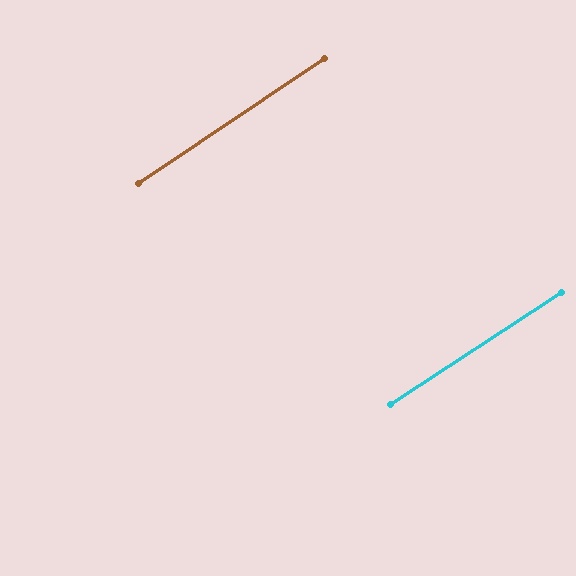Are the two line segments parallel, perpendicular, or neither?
Parallel — their directions differ by only 0.5°.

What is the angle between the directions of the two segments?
Approximately 1 degree.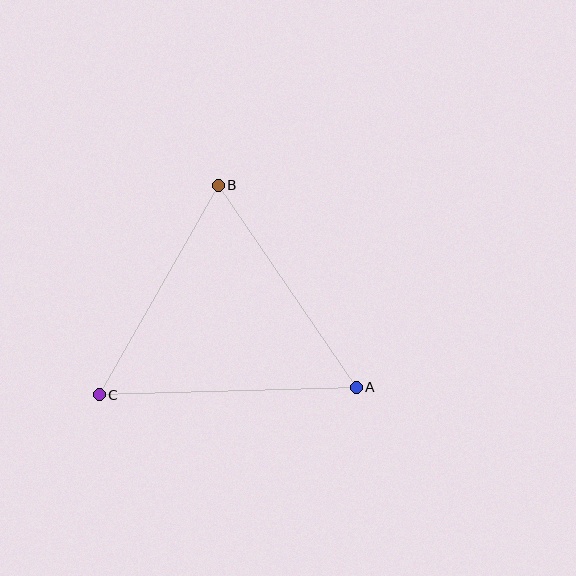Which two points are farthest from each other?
Points A and C are farthest from each other.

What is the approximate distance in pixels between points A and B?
The distance between A and B is approximately 245 pixels.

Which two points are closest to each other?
Points B and C are closest to each other.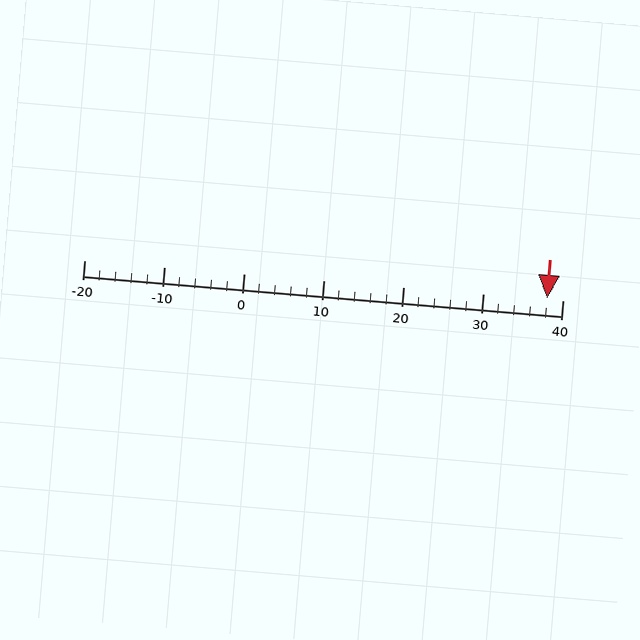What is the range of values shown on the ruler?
The ruler shows values from -20 to 40.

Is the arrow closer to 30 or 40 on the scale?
The arrow is closer to 40.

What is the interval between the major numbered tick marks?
The major tick marks are spaced 10 units apart.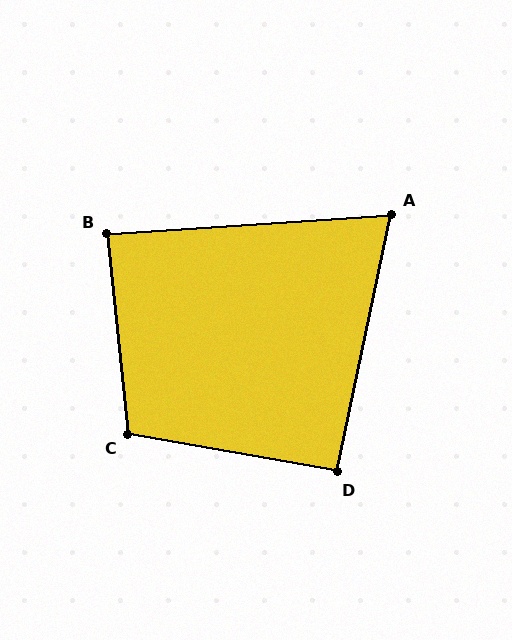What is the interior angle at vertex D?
Approximately 92 degrees (approximately right).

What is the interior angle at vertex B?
Approximately 88 degrees (approximately right).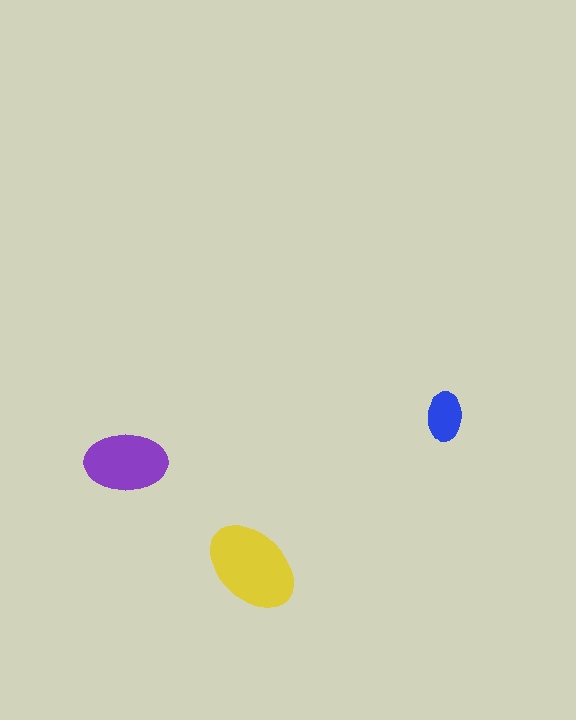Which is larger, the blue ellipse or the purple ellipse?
The purple one.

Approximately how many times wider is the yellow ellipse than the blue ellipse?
About 2 times wider.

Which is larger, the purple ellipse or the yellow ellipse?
The yellow one.